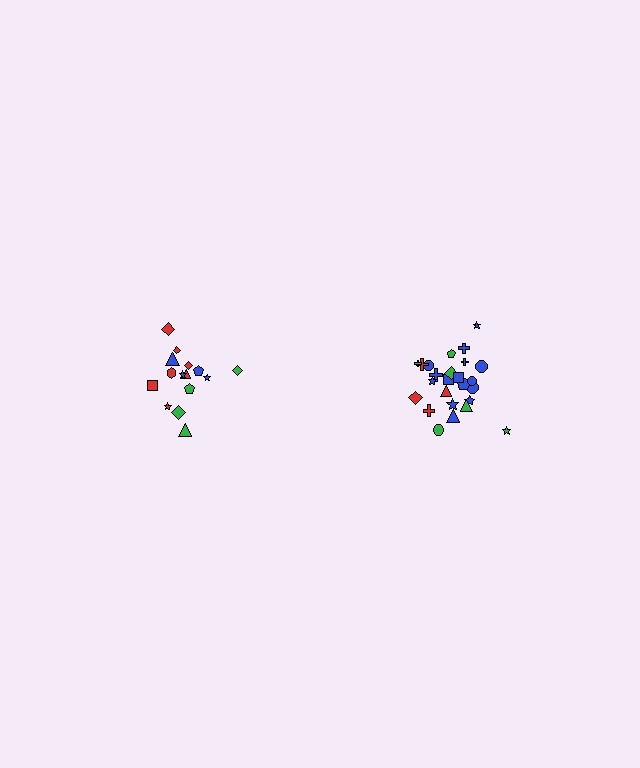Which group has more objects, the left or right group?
The right group.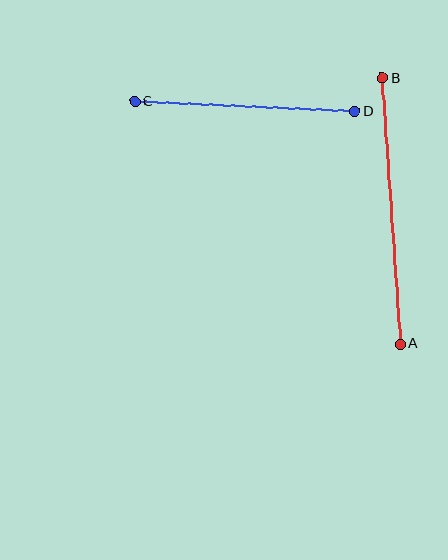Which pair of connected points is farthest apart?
Points A and B are farthest apart.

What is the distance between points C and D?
The distance is approximately 221 pixels.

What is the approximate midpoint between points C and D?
The midpoint is at approximately (245, 107) pixels.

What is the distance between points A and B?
The distance is approximately 267 pixels.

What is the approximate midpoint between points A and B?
The midpoint is at approximately (391, 211) pixels.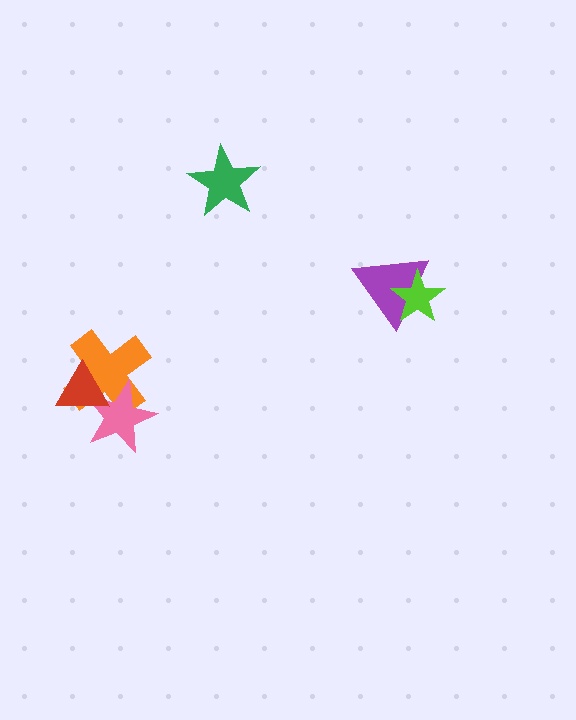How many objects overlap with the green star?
0 objects overlap with the green star.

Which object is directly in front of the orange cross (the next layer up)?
The pink star is directly in front of the orange cross.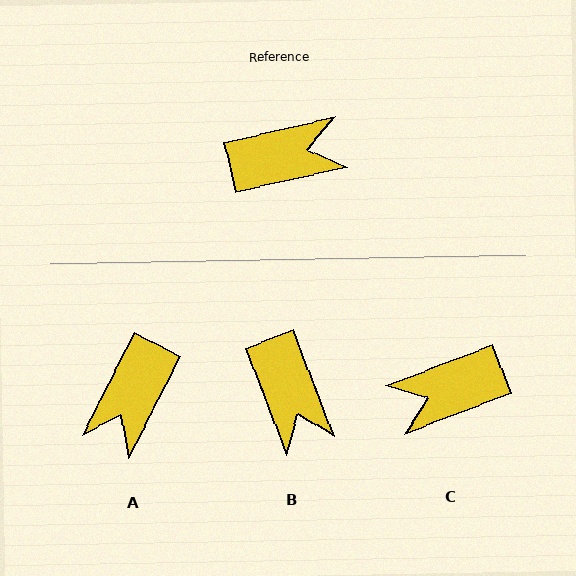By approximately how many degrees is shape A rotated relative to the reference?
Approximately 130 degrees clockwise.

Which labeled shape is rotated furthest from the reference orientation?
C, about 172 degrees away.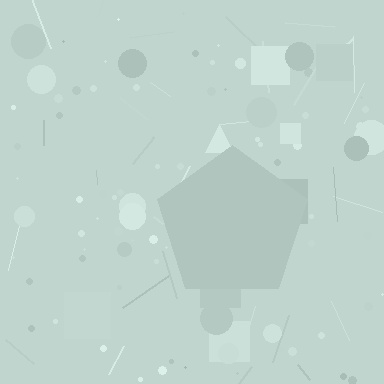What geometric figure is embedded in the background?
A pentagon is embedded in the background.